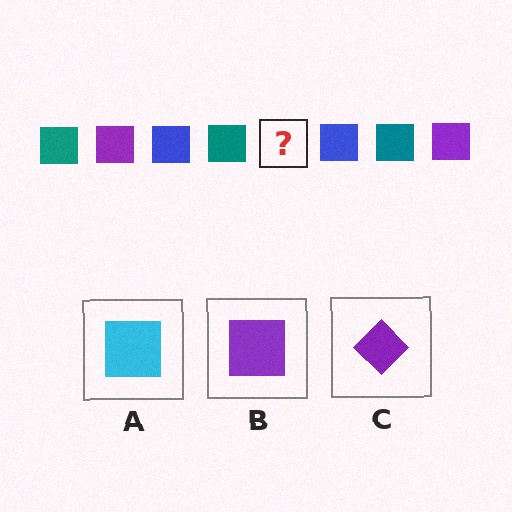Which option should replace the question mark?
Option B.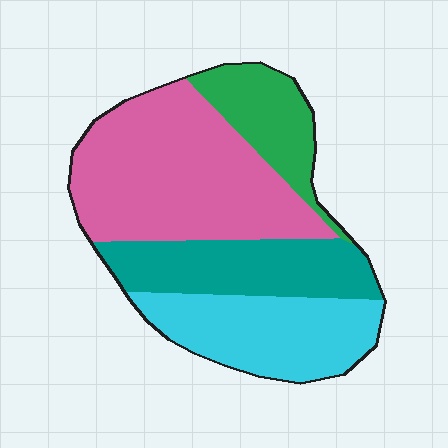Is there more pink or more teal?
Pink.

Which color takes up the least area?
Green, at roughly 15%.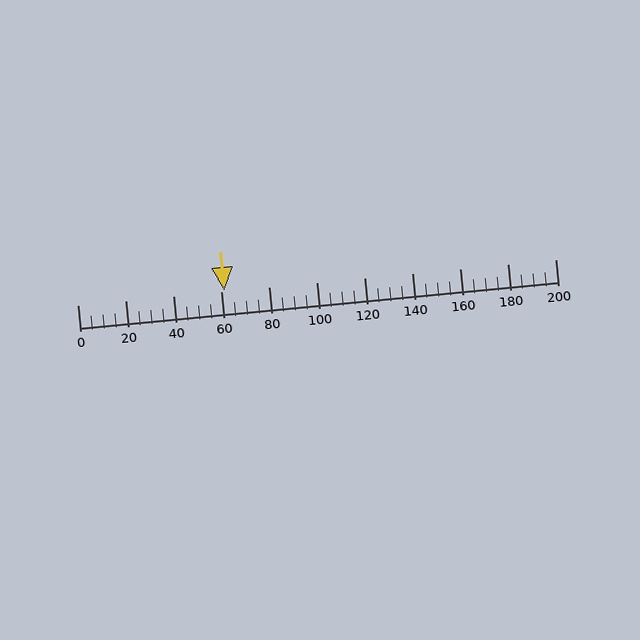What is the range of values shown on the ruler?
The ruler shows values from 0 to 200.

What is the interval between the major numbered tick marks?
The major tick marks are spaced 20 units apart.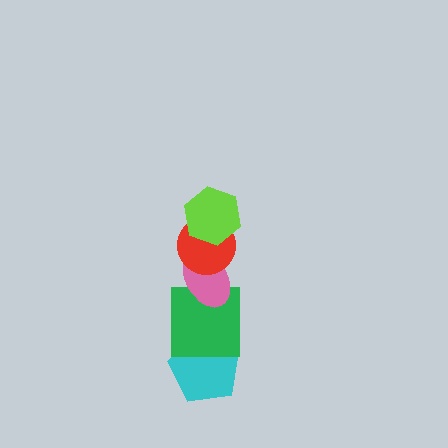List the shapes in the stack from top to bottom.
From top to bottom: the lime hexagon, the red circle, the pink ellipse, the green square, the cyan pentagon.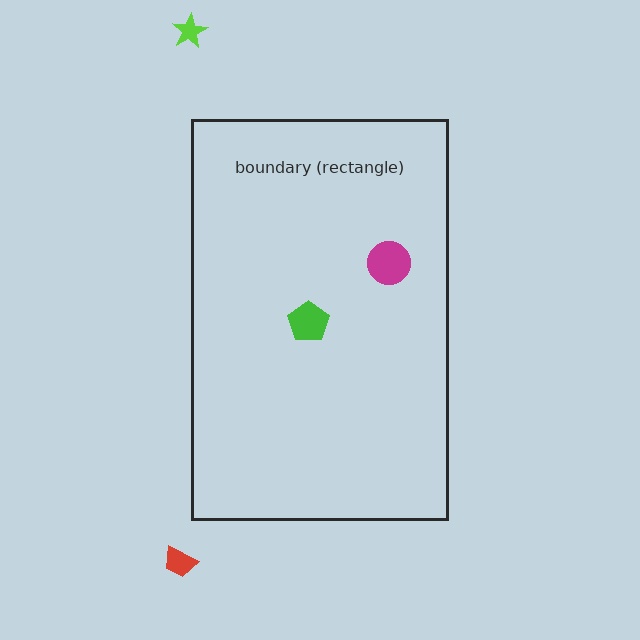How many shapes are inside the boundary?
2 inside, 2 outside.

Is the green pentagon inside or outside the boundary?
Inside.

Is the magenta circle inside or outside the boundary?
Inside.